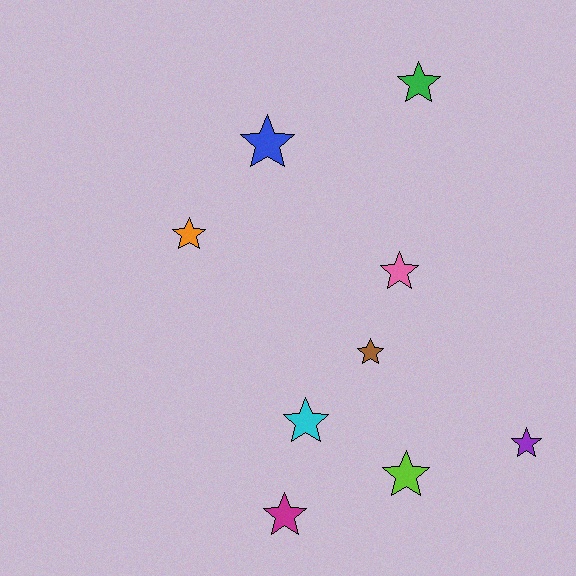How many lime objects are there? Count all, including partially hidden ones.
There is 1 lime object.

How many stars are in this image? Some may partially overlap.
There are 9 stars.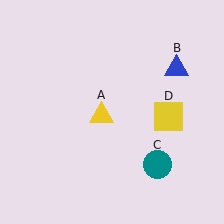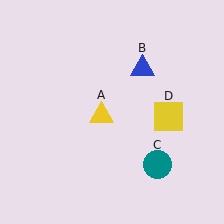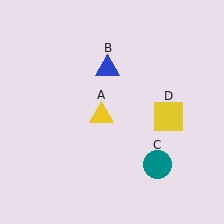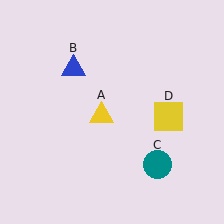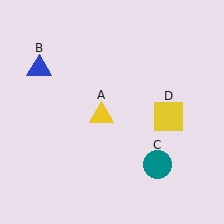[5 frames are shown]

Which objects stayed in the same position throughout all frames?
Yellow triangle (object A) and teal circle (object C) and yellow square (object D) remained stationary.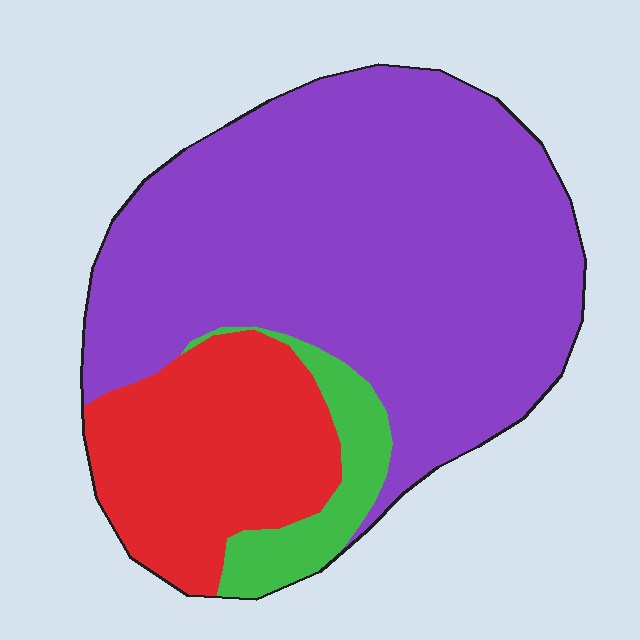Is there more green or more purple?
Purple.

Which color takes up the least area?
Green, at roughly 10%.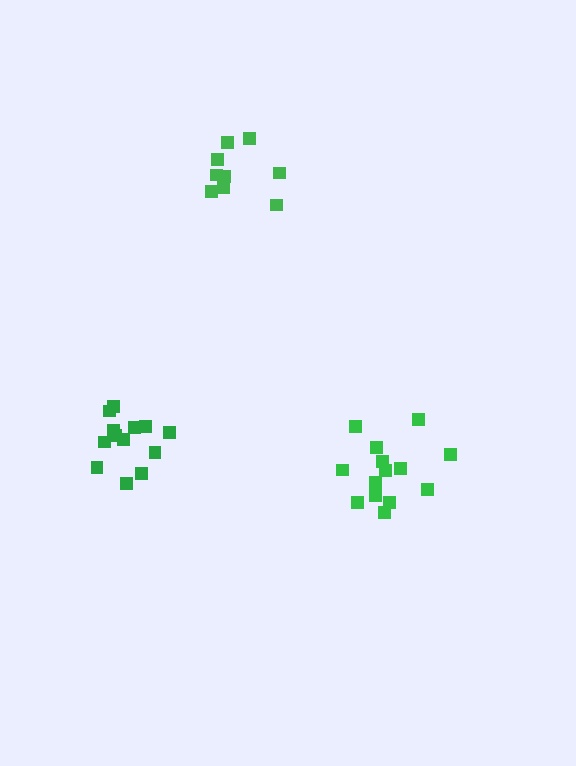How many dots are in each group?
Group 1: 14 dots, Group 2: 9 dots, Group 3: 13 dots (36 total).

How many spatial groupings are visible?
There are 3 spatial groupings.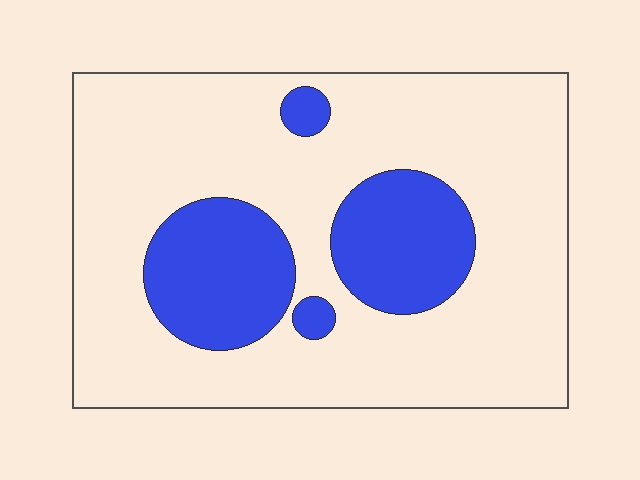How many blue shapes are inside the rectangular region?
4.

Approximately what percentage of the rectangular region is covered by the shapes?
Approximately 25%.